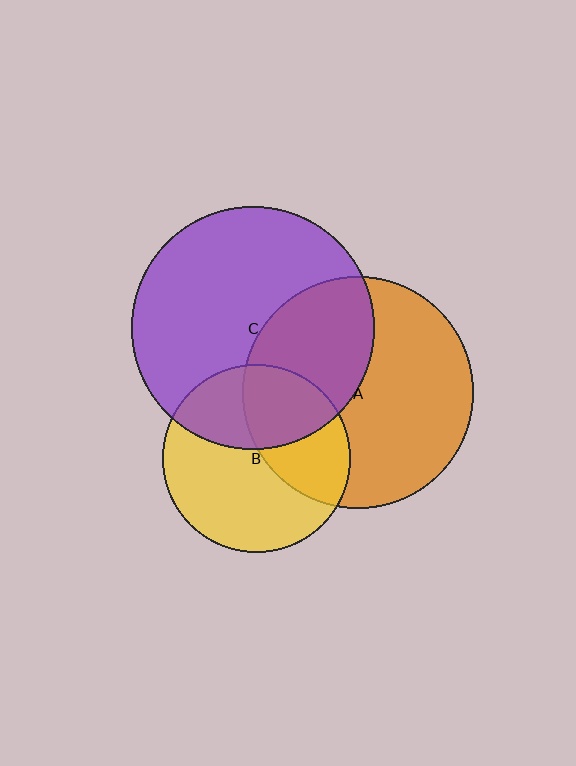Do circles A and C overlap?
Yes.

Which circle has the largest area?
Circle C (purple).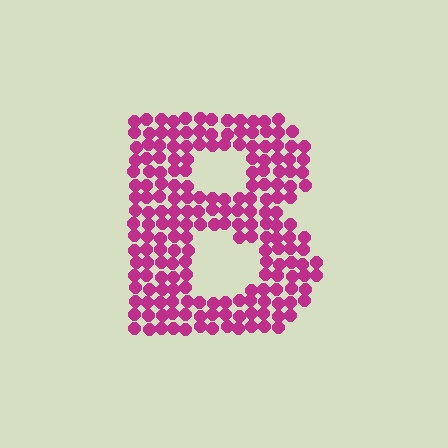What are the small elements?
The small elements are circles.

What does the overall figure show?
The overall figure shows the letter B.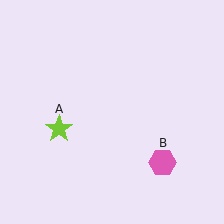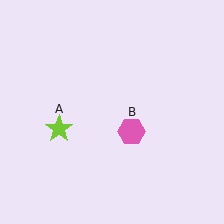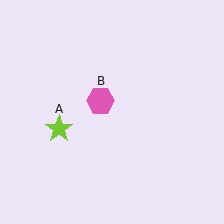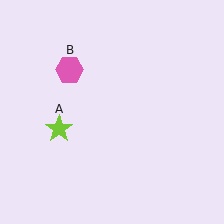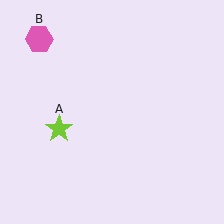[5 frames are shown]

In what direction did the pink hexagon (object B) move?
The pink hexagon (object B) moved up and to the left.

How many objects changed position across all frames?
1 object changed position: pink hexagon (object B).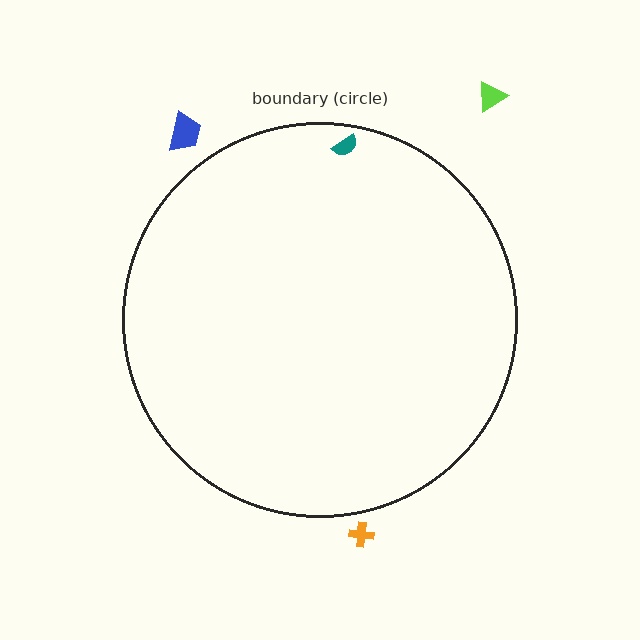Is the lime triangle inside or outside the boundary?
Outside.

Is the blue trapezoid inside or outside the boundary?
Outside.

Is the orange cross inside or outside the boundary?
Outside.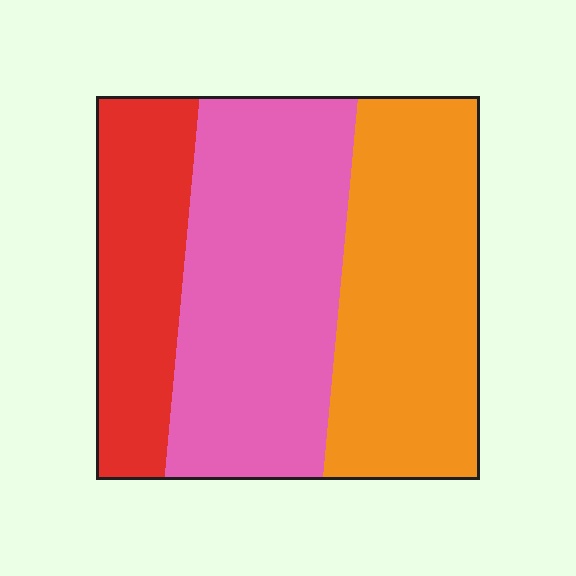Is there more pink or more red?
Pink.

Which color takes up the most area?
Pink, at roughly 40%.